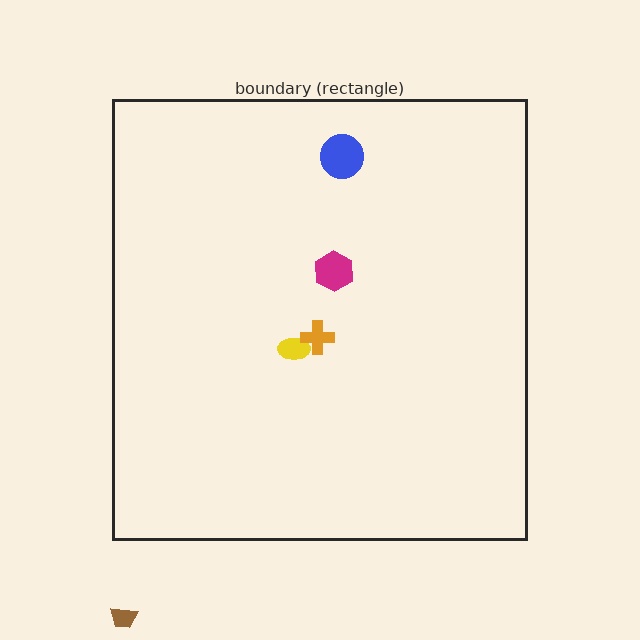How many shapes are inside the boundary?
4 inside, 1 outside.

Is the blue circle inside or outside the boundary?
Inside.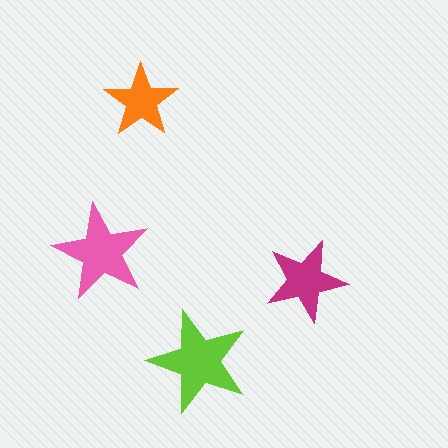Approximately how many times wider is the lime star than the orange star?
About 1.5 times wider.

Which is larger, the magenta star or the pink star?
The pink one.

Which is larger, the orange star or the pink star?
The pink one.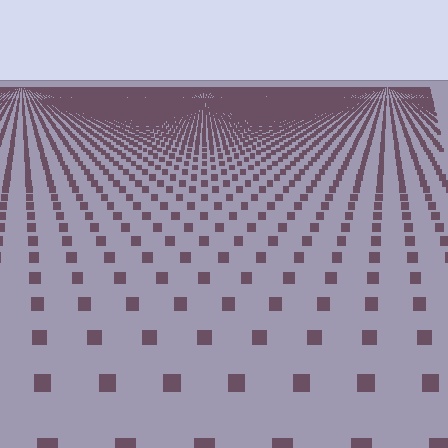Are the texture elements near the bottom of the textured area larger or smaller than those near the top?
Larger. Near the bottom, elements are closer to the viewer and appear at a bigger on-screen size.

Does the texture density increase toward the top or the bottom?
Density increases toward the top.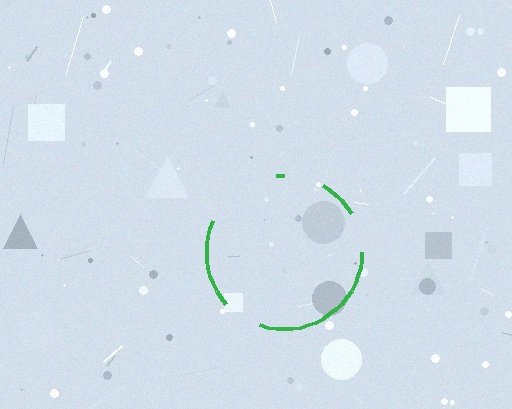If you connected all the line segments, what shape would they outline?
They would outline a circle.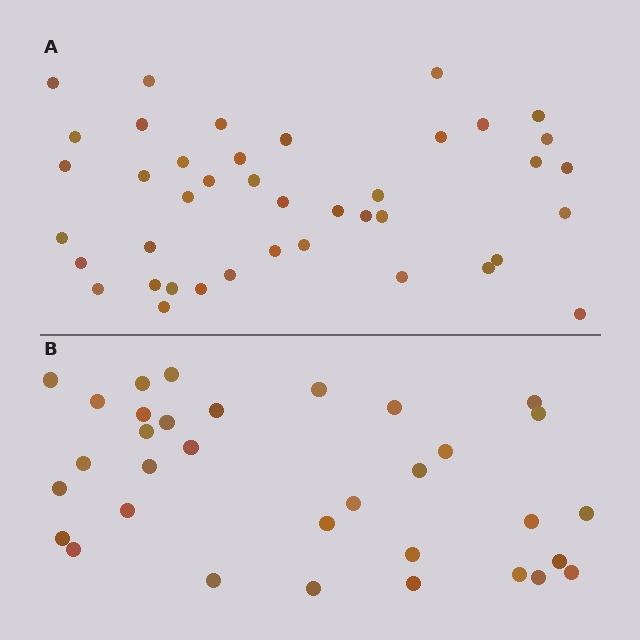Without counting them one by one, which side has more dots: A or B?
Region A (the top region) has more dots.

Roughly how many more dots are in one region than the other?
Region A has roughly 8 or so more dots than region B.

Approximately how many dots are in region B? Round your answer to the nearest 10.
About 30 dots. (The exact count is 33, which rounds to 30.)